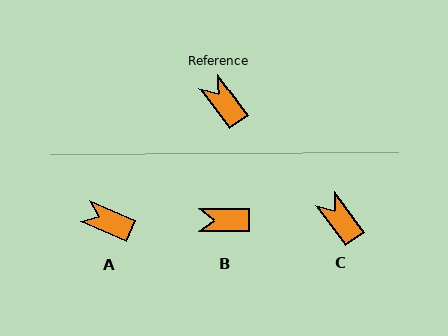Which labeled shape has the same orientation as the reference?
C.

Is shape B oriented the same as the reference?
No, it is off by about 54 degrees.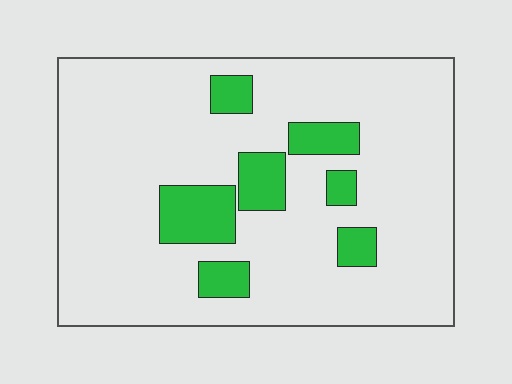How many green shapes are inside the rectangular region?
7.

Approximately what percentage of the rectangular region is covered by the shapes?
Approximately 15%.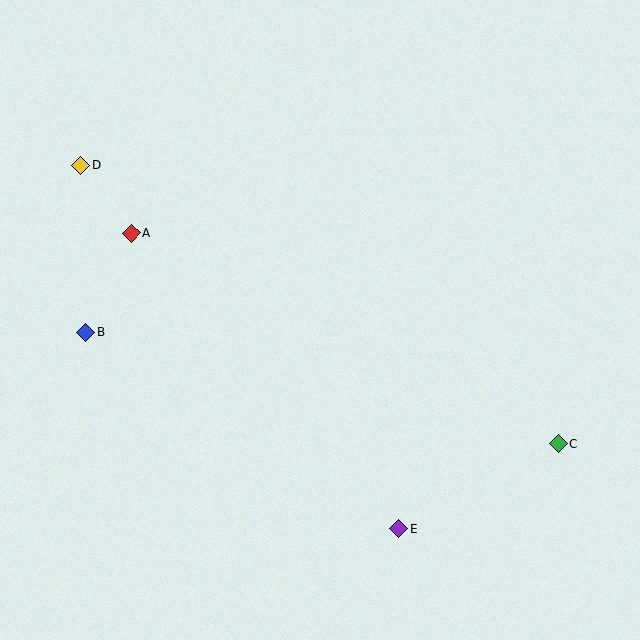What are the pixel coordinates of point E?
Point E is at (399, 528).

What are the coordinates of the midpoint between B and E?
The midpoint between B and E is at (242, 431).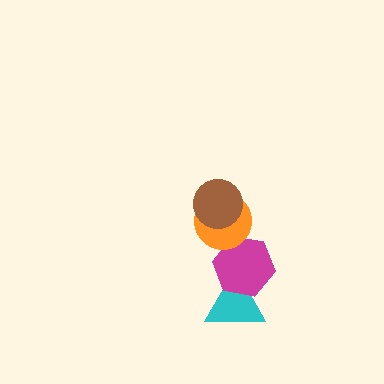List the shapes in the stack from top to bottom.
From top to bottom: the brown circle, the orange circle, the magenta hexagon, the cyan triangle.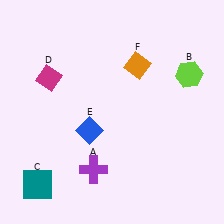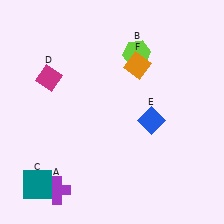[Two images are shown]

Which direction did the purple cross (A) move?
The purple cross (A) moved left.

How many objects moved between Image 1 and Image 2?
3 objects moved between the two images.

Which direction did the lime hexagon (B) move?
The lime hexagon (B) moved left.